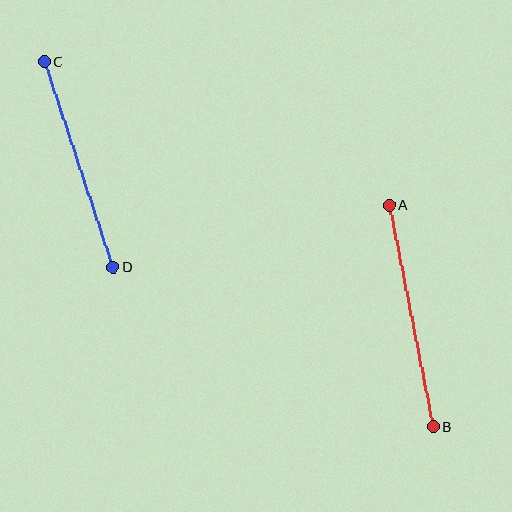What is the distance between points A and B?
The distance is approximately 225 pixels.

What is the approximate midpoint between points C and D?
The midpoint is at approximately (79, 164) pixels.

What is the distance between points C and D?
The distance is approximately 217 pixels.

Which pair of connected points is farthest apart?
Points A and B are farthest apart.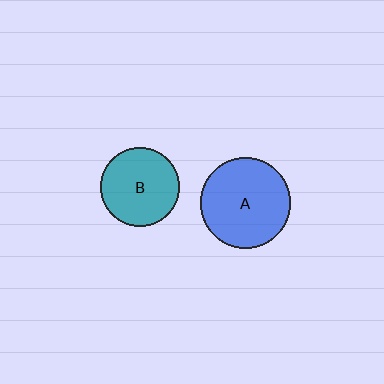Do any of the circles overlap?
No, none of the circles overlap.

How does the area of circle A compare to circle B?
Approximately 1.3 times.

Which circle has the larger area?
Circle A (blue).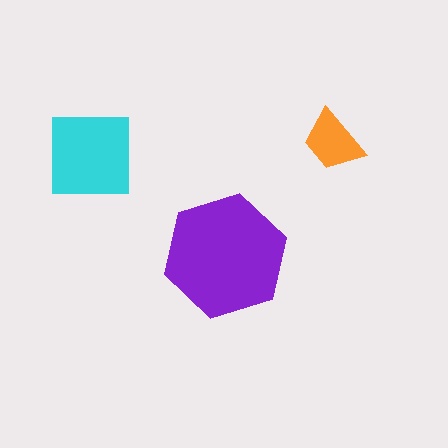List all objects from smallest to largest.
The orange trapezoid, the cyan square, the purple hexagon.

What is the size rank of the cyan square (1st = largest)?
2nd.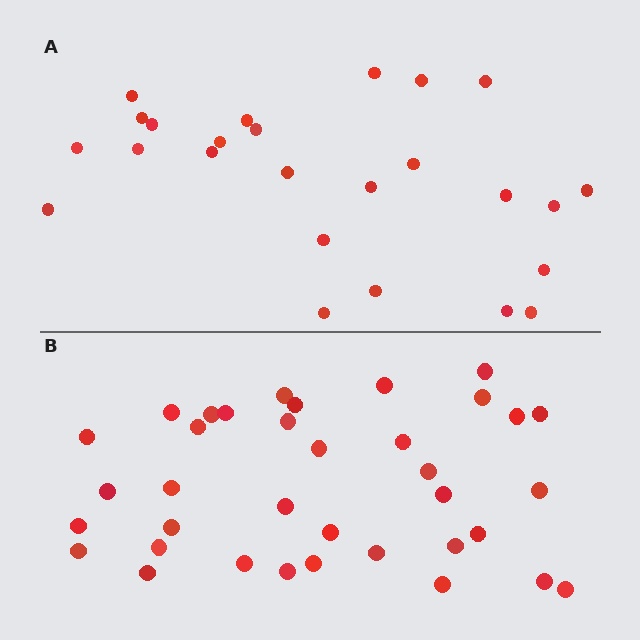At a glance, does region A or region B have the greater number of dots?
Region B (the bottom region) has more dots.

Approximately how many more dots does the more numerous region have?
Region B has roughly 12 or so more dots than region A.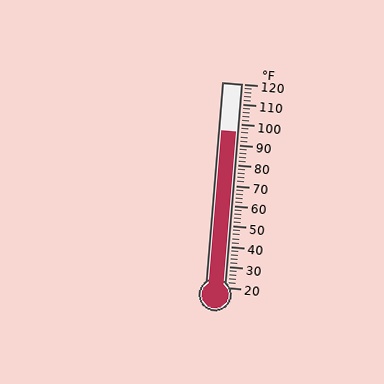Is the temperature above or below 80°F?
The temperature is above 80°F.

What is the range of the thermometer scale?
The thermometer scale ranges from 20°F to 120°F.